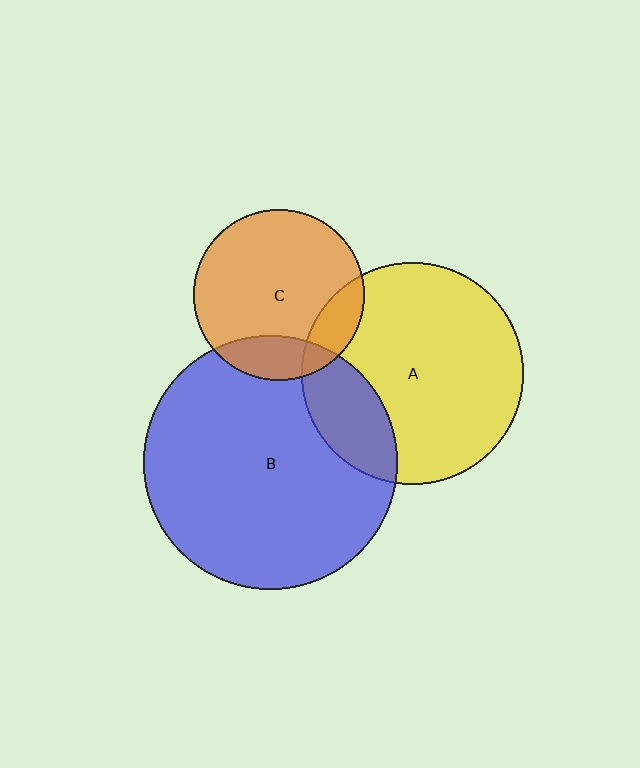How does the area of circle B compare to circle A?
Approximately 1.3 times.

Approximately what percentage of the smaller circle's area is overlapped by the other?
Approximately 15%.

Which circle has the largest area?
Circle B (blue).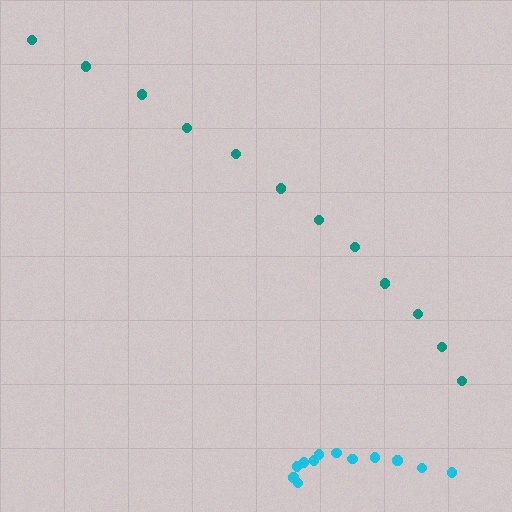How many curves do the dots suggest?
There are 2 distinct paths.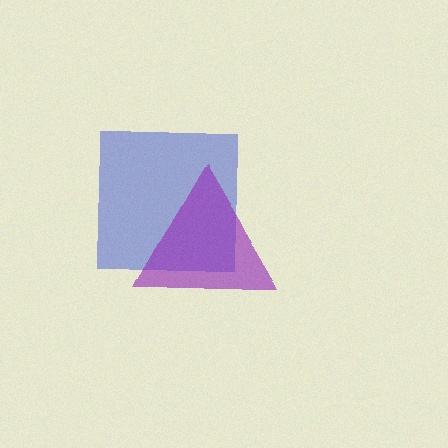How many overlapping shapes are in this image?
There are 2 overlapping shapes in the image.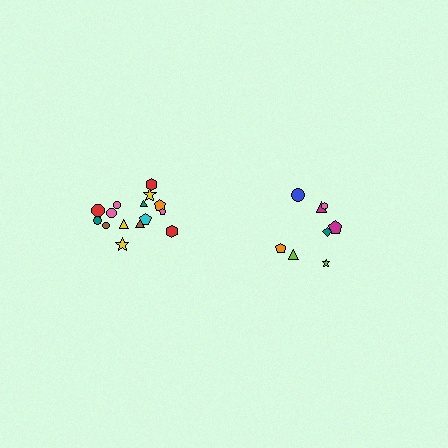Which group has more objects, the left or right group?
The left group.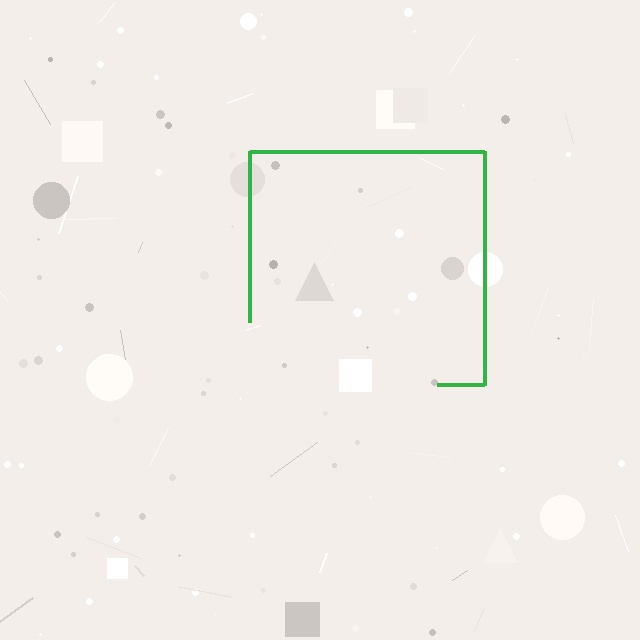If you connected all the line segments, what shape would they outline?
They would outline a square.